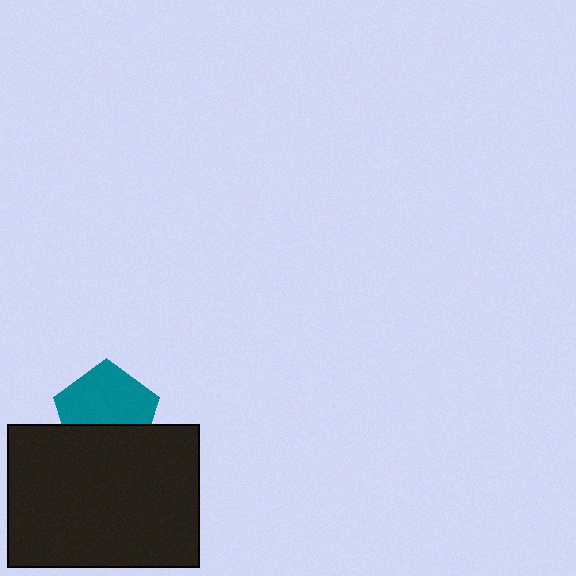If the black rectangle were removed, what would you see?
You would see the complete teal pentagon.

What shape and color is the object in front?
The object in front is a black rectangle.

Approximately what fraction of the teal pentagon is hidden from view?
Roughly 38% of the teal pentagon is hidden behind the black rectangle.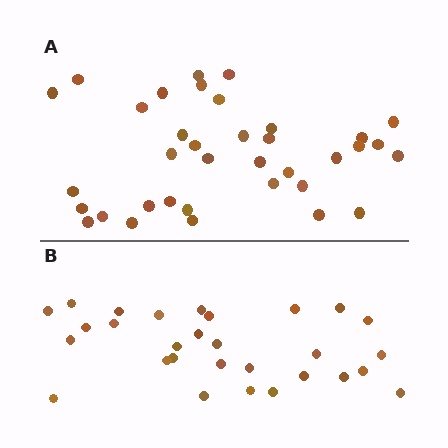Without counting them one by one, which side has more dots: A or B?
Region A (the top region) has more dots.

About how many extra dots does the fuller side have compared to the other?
Region A has roughly 8 or so more dots than region B.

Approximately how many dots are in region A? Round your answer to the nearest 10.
About 40 dots. (The exact count is 36, which rounds to 40.)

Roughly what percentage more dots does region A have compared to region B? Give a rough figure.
About 25% more.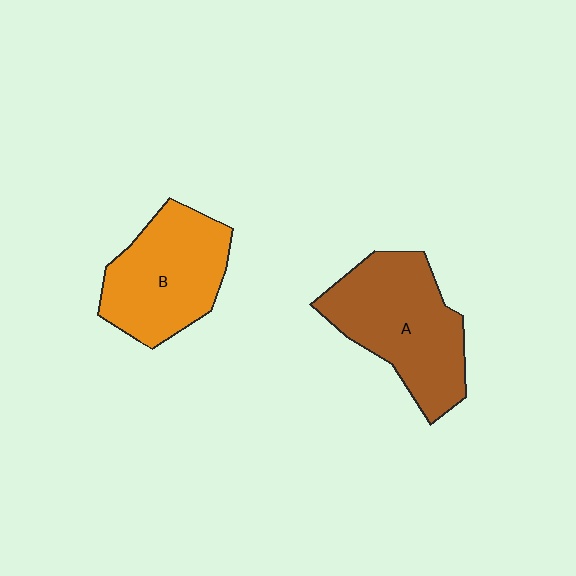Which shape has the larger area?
Shape A (brown).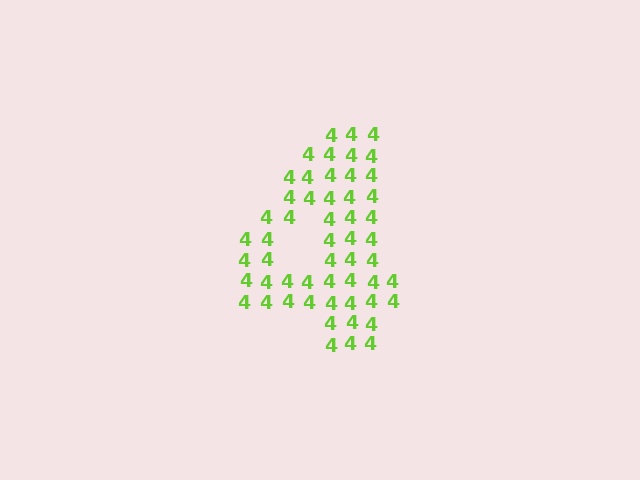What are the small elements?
The small elements are digit 4's.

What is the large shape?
The large shape is the digit 4.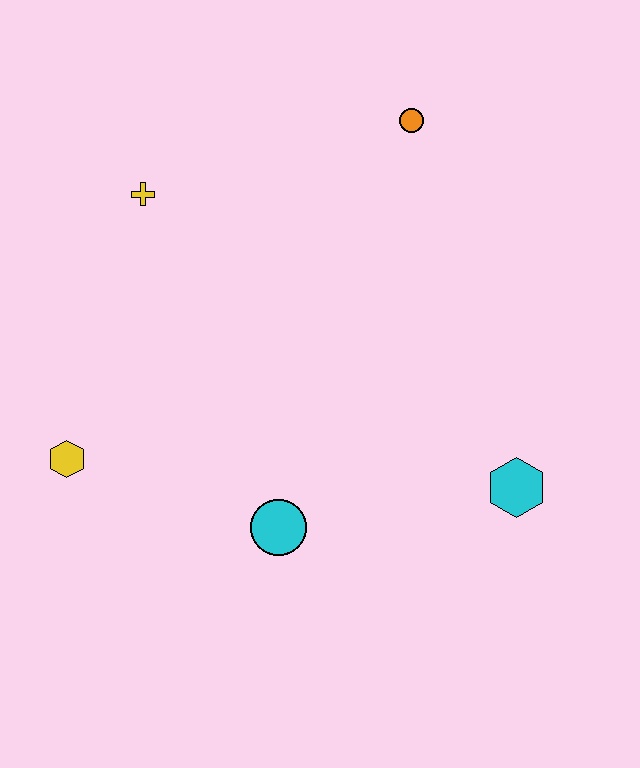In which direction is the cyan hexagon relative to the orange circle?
The cyan hexagon is below the orange circle.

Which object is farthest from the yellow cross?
The cyan hexagon is farthest from the yellow cross.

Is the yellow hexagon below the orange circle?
Yes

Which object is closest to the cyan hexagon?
The cyan circle is closest to the cyan hexagon.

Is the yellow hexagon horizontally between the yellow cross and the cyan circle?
No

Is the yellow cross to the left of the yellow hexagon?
No